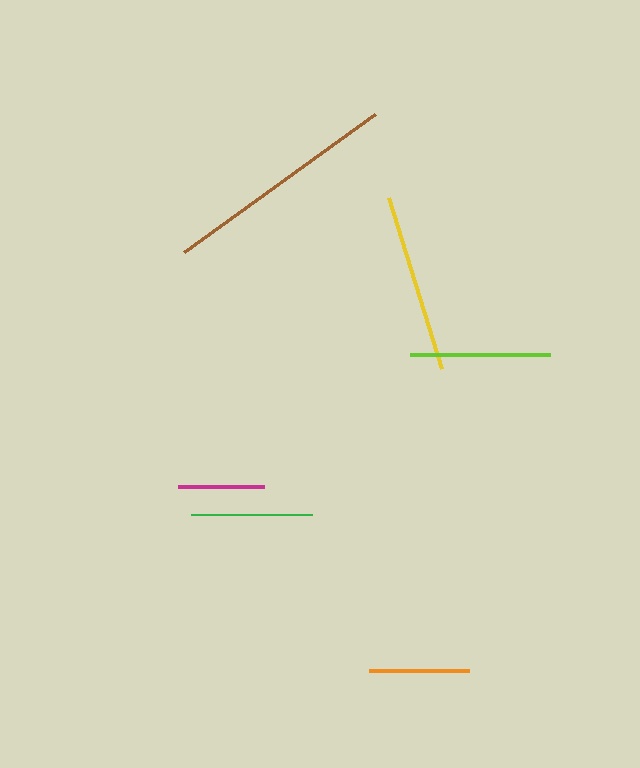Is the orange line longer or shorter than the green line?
The green line is longer than the orange line.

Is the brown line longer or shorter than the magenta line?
The brown line is longer than the magenta line.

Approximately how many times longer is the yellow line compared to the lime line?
The yellow line is approximately 1.3 times the length of the lime line.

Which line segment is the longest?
The brown line is the longest at approximately 236 pixels.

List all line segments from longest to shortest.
From longest to shortest: brown, yellow, lime, green, orange, magenta.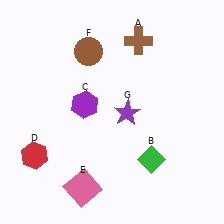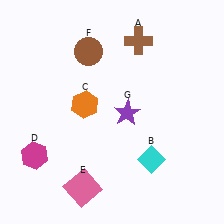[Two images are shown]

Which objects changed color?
B changed from green to cyan. C changed from purple to orange. D changed from red to magenta.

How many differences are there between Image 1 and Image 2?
There are 3 differences between the two images.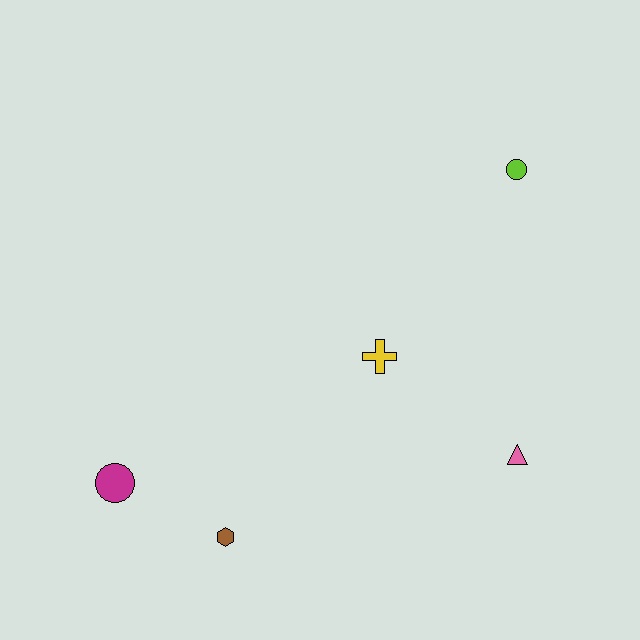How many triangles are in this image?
There is 1 triangle.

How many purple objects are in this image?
There are no purple objects.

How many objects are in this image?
There are 5 objects.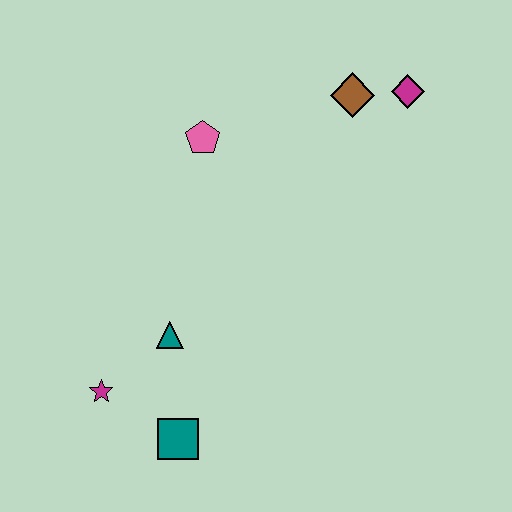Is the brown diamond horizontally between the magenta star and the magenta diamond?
Yes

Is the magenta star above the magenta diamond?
No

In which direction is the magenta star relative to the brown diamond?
The magenta star is below the brown diamond.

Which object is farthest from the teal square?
The magenta diamond is farthest from the teal square.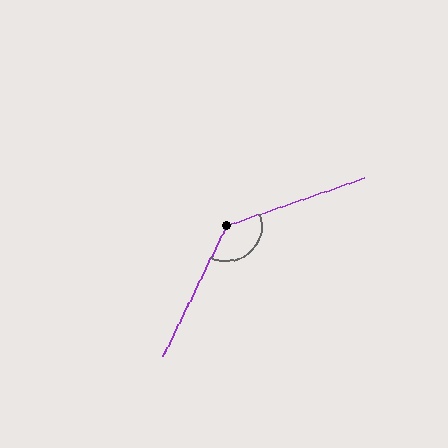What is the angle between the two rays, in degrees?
Approximately 135 degrees.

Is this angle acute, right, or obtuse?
It is obtuse.